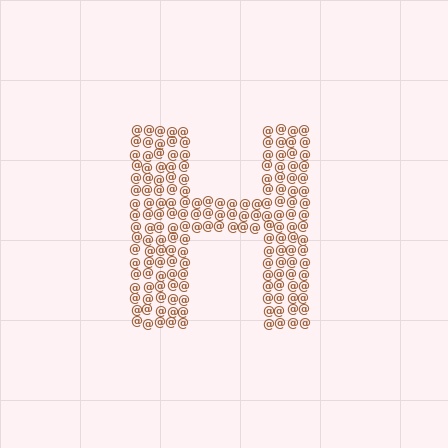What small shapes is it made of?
It is made of small at signs.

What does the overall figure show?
The overall figure shows the letter H.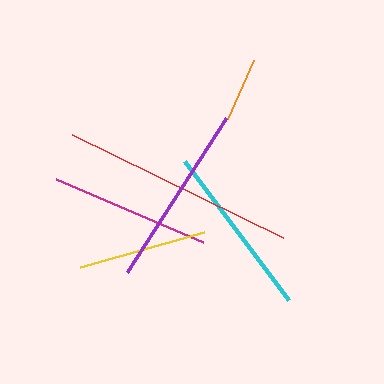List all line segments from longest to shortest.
From longest to shortest: red, purple, cyan, magenta, yellow, orange.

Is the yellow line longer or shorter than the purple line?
The purple line is longer than the yellow line.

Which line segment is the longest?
The red line is the longest at approximately 234 pixels.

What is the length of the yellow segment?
The yellow segment is approximately 129 pixels long.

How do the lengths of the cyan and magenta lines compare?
The cyan and magenta lines are approximately the same length.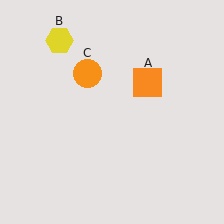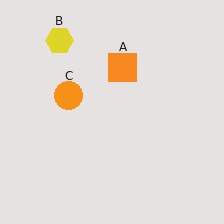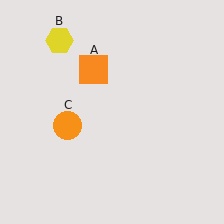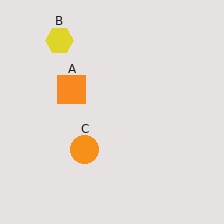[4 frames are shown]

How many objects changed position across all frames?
2 objects changed position: orange square (object A), orange circle (object C).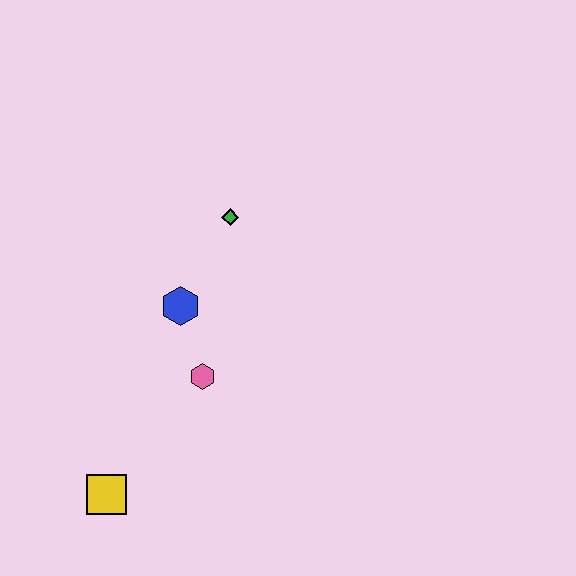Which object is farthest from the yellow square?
The green diamond is farthest from the yellow square.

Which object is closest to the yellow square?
The pink hexagon is closest to the yellow square.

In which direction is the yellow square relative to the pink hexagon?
The yellow square is below the pink hexagon.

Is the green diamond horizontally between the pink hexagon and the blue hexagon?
No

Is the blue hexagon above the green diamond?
No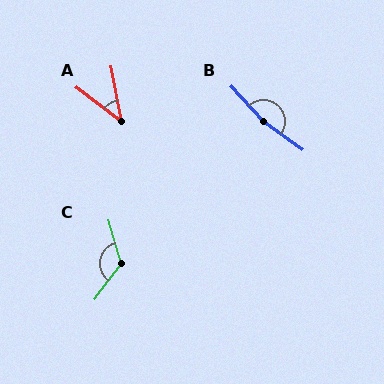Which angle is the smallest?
A, at approximately 42 degrees.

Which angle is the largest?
B, at approximately 169 degrees.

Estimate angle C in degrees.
Approximately 127 degrees.